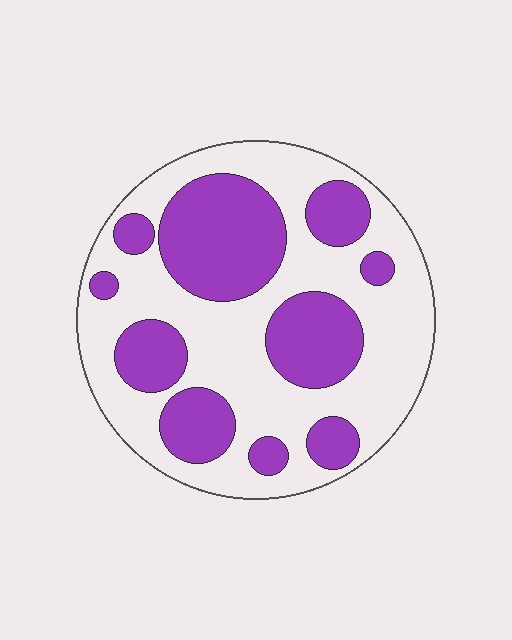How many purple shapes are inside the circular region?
10.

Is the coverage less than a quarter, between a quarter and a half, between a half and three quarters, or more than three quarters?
Between a quarter and a half.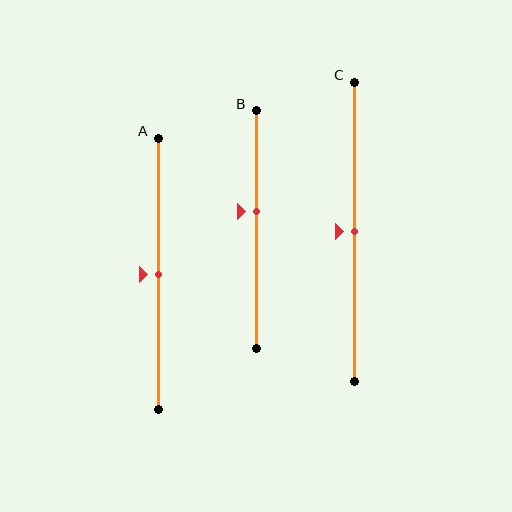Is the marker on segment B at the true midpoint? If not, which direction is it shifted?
No, the marker on segment B is shifted upward by about 8% of the segment length.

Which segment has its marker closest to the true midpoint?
Segment A has its marker closest to the true midpoint.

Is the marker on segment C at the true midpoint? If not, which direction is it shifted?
Yes, the marker on segment C is at the true midpoint.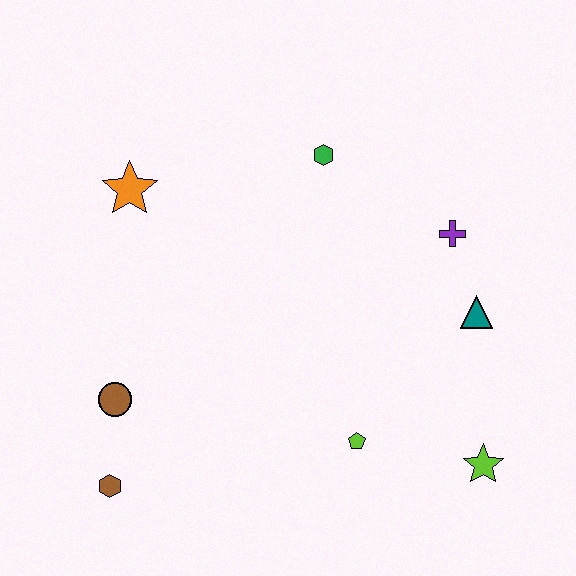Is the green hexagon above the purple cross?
Yes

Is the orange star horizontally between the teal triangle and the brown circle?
Yes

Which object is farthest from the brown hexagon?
The purple cross is farthest from the brown hexagon.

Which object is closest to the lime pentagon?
The lime star is closest to the lime pentagon.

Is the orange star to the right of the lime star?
No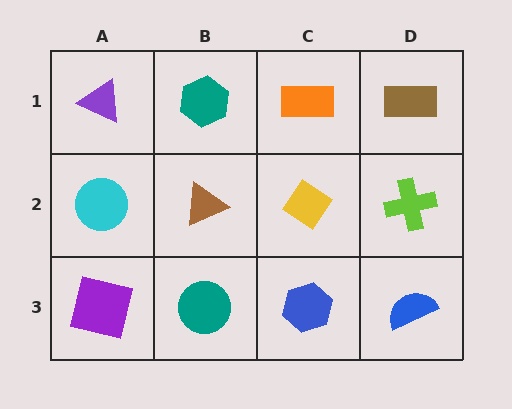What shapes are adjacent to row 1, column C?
A yellow diamond (row 2, column C), a teal hexagon (row 1, column B), a brown rectangle (row 1, column D).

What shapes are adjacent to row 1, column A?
A cyan circle (row 2, column A), a teal hexagon (row 1, column B).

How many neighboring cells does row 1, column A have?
2.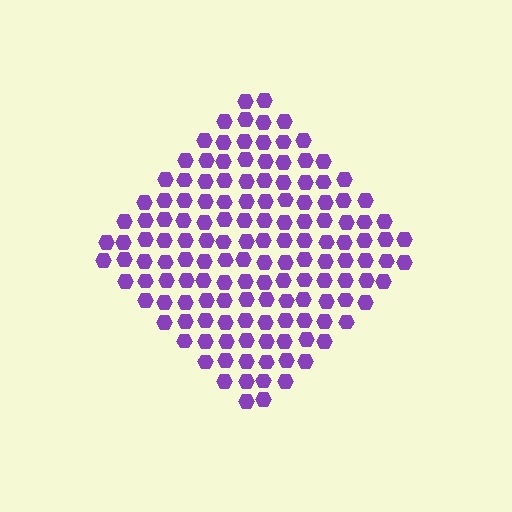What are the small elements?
The small elements are hexagons.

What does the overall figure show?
The overall figure shows a diamond.